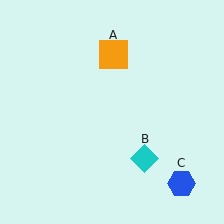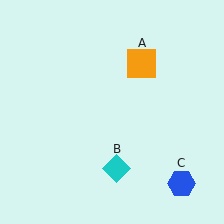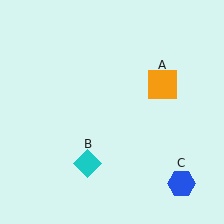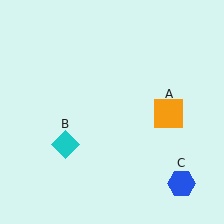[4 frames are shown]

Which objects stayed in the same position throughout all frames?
Blue hexagon (object C) remained stationary.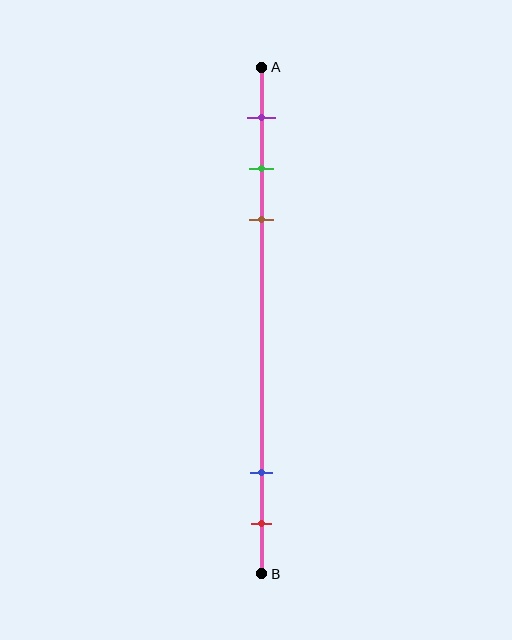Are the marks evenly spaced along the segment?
No, the marks are not evenly spaced.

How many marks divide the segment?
There are 5 marks dividing the segment.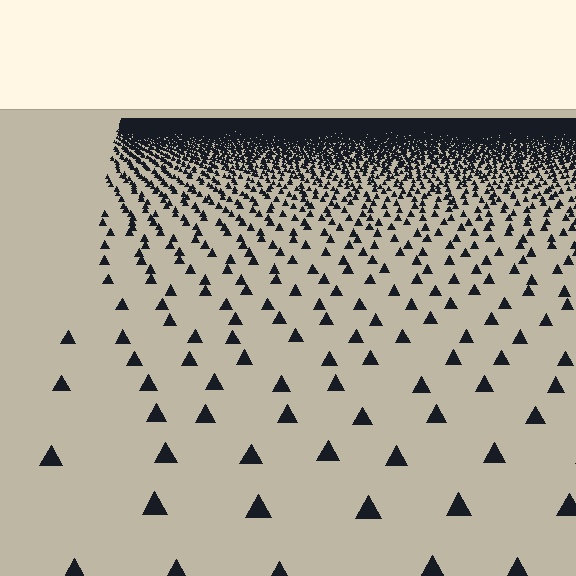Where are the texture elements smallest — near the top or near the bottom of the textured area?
Near the top.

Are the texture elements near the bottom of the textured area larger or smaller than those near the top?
Larger. Near the bottom, elements are closer to the viewer and appear at a bigger on-screen size.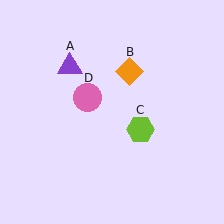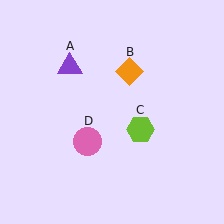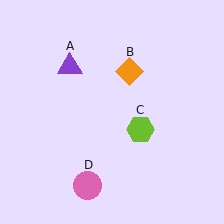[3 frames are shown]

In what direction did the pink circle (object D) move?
The pink circle (object D) moved down.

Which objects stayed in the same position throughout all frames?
Purple triangle (object A) and orange diamond (object B) and lime hexagon (object C) remained stationary.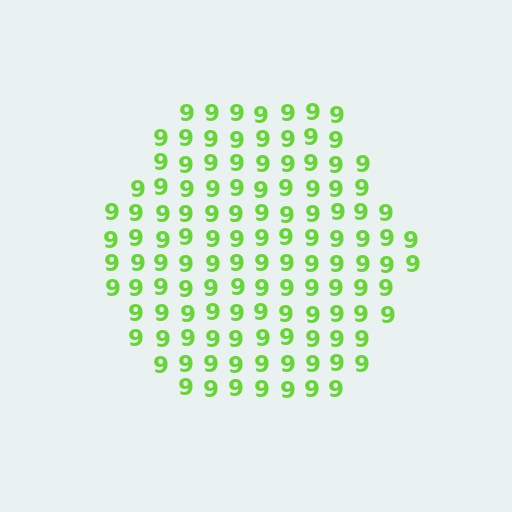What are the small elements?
The small elements are digit 9's.